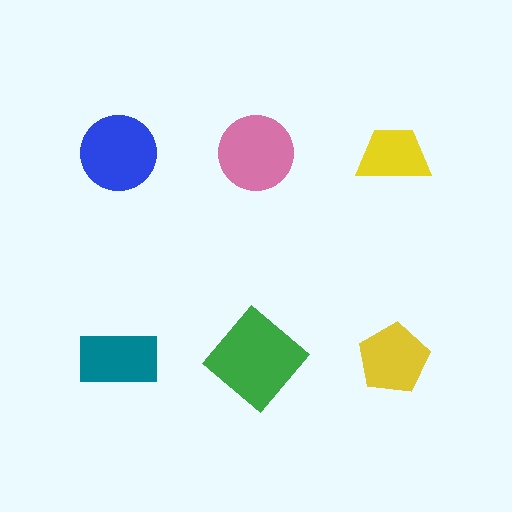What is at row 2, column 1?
A teal rectangle.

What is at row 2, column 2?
A green diamond.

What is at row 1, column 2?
A pink circle.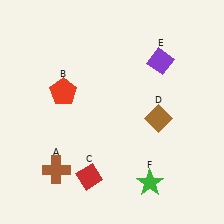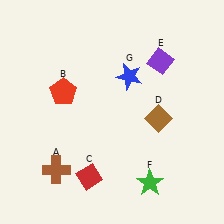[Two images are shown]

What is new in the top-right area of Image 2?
A blue star (G) was added in the top-right area of Image 2.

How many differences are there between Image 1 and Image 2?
There is 1 difference between the two images.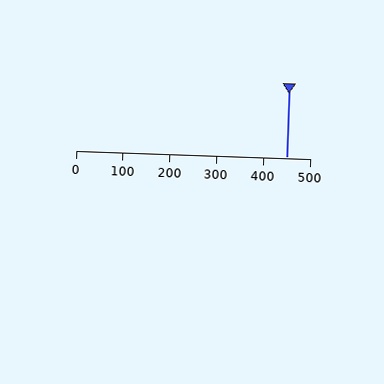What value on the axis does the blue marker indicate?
The marker indicates approximately 450.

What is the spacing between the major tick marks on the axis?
The major ticks are spaced 100 apart.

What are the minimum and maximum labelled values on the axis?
The axis runs from 0 to 500.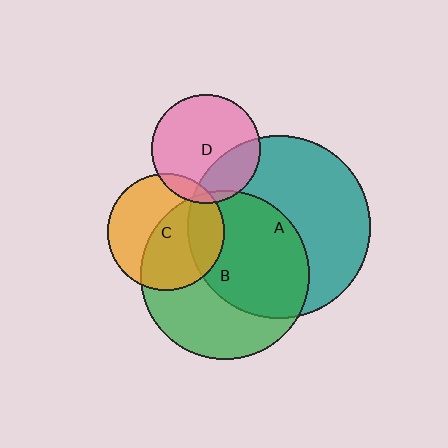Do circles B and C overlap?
Yes.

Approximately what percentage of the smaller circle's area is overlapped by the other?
Approximately 55%.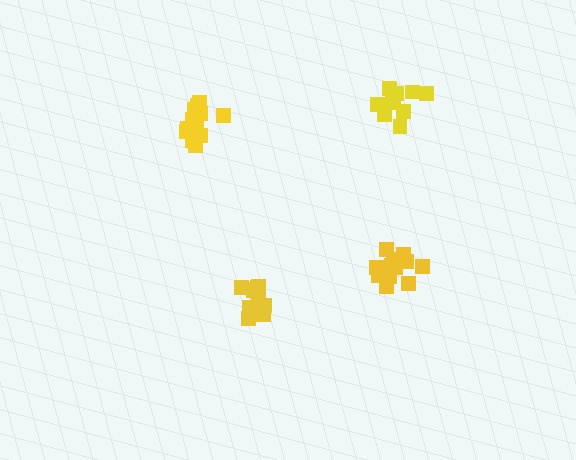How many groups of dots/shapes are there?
There are 4 groups.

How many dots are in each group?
Group 1: 14 dots, Group 2: 12 dots, Group 3: 12 dots, Group 4: 14 dots (52 total).